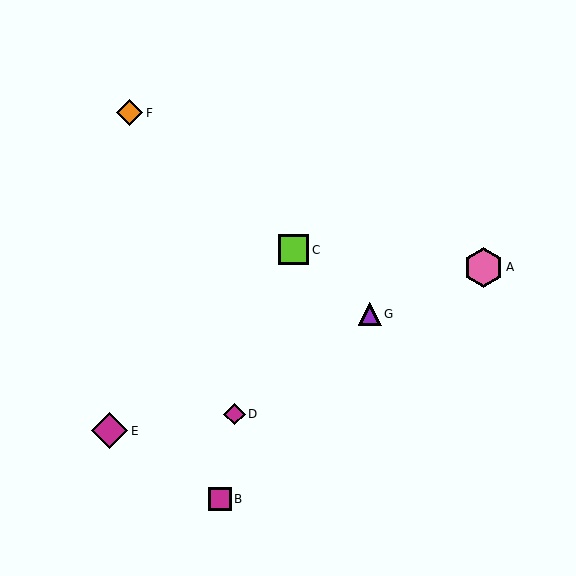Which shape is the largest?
The pink hexagon (labeled A) is the largest.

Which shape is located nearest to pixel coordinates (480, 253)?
The pink hexagon (labeled A) at (484, 267) is nearest to that location.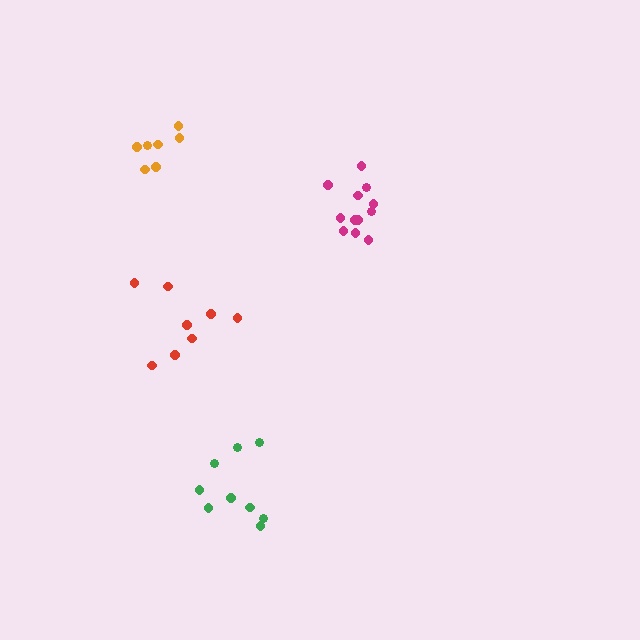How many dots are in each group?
Group 1: 8 dots, Group 2: 12 dots, Group 3: 9 dots, Group 4: 7 dots (36 total).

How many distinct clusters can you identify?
There are 4 distinct clusters.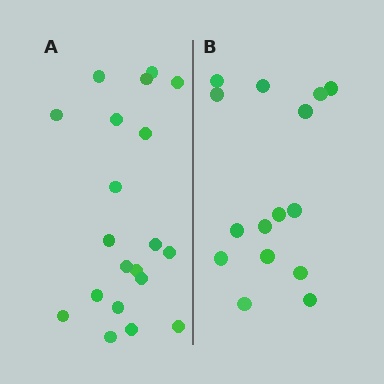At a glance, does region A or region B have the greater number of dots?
Region A (the left region) has more dots.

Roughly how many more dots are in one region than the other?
Region A has about 5 more dots than region B.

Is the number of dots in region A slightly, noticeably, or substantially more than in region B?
Region A has noticeably more, but not dramatically so. The ratio is roughly 1.3 to 1.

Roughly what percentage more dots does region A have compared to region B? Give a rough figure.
About 35% more.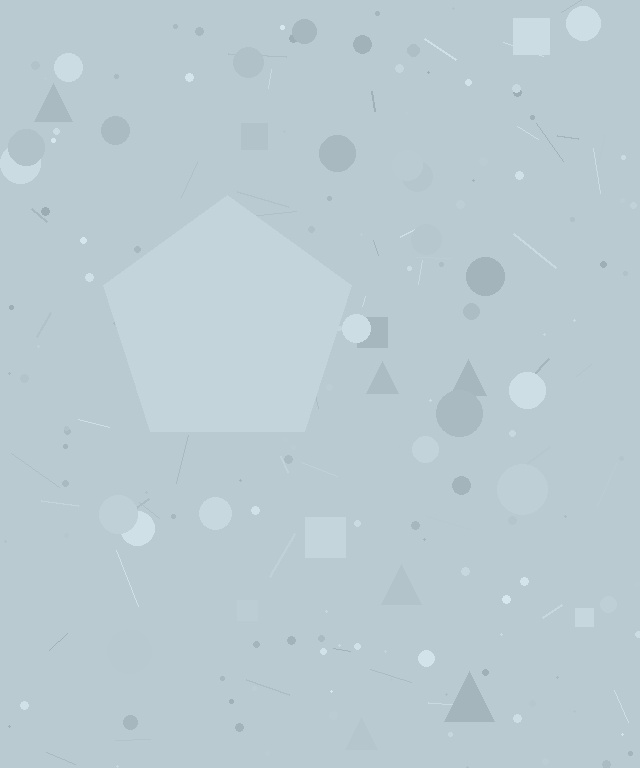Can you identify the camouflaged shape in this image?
The camouflaged shape is a pentagon.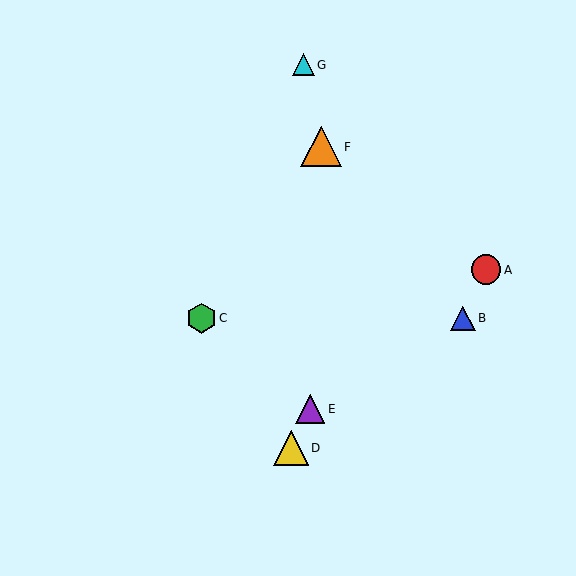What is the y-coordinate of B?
Object B is at y≈318.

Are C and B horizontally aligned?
Yes, both are at y≈318.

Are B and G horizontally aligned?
No, B is at y≈318 and G is at y≈65.